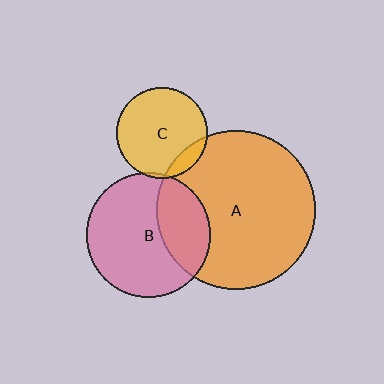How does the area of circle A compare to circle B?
Approximately 1.6 times.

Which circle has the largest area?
Circle A (orange).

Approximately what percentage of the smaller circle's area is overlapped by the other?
Approximately 10%.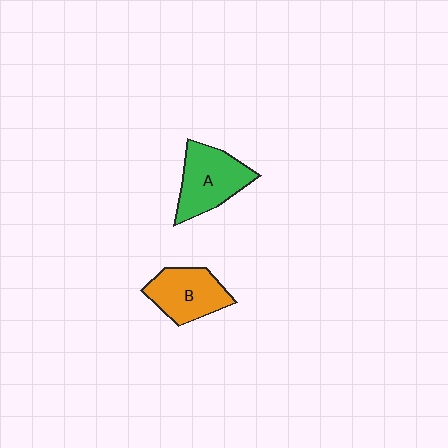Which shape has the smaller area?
Shape B (orange).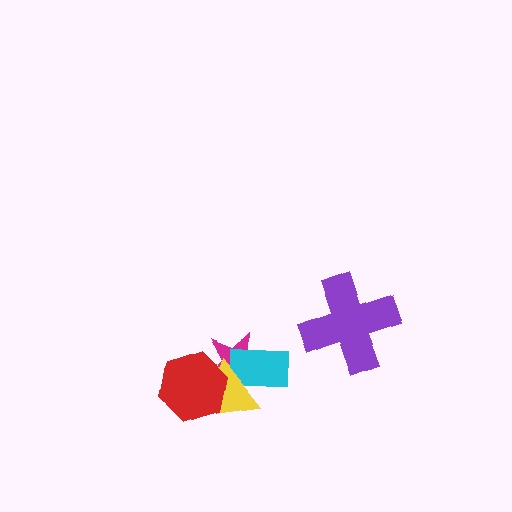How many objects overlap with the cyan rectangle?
2 objects overlap with the cyan rectangle.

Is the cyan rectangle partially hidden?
Yes, it is partially covered by another shape.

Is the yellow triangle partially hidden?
Yes, it is partially covered by another shape.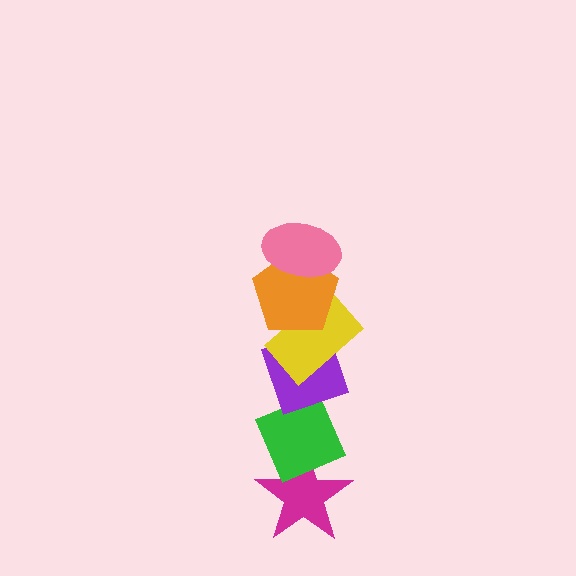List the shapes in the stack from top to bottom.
From top to bottom: the pink ellipse, the orange pentagon, the yellow rectangle, the purple diamond, the green diamond, the magenta star.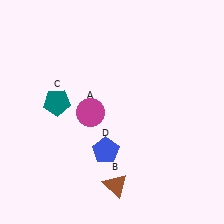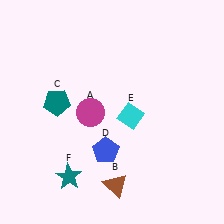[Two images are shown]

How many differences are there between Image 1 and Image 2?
There are 2 differences between the two images.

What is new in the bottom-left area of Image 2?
A teal star (F) was added in the bottom-left area of Image 2.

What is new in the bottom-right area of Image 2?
A cyan diamond (E) was added in the bottom-right area of Image 2.